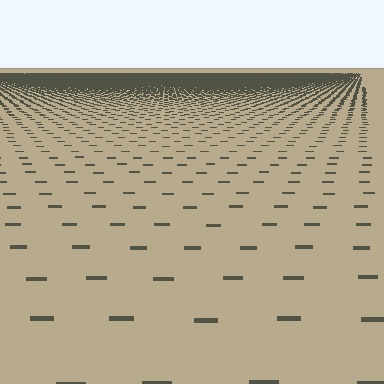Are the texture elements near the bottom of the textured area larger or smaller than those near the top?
Larger. Near the bottom, elements are closer to the viewer and appear at a bigger on-screen size.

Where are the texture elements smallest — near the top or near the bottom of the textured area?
Near the top.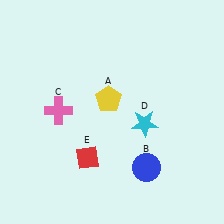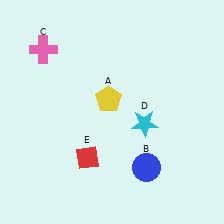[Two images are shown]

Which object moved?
The pink cross (C) moved up.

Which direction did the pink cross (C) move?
The pink cross (C) moved up.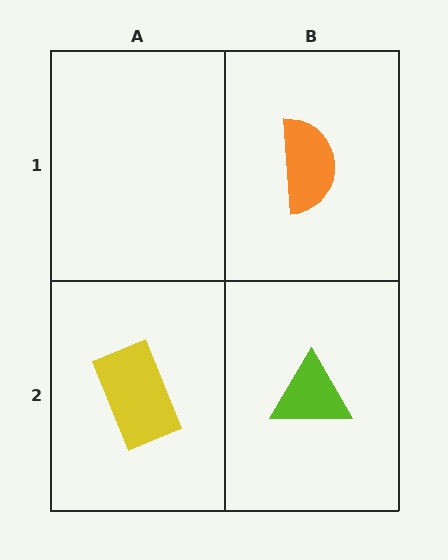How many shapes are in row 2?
2 shapes.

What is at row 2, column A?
A yellow rectangle.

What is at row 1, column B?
An orange semicircle.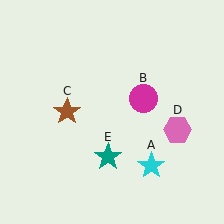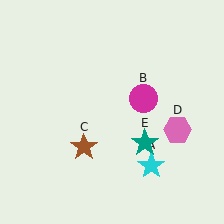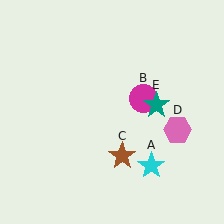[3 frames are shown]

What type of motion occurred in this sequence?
The brown star (object C), teal star (object E) rotated counterclockwise around the center of the scene.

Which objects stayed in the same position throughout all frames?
Cyan star (object A) and magenta circle (object B) and pink hexagon (object D) remained stationary.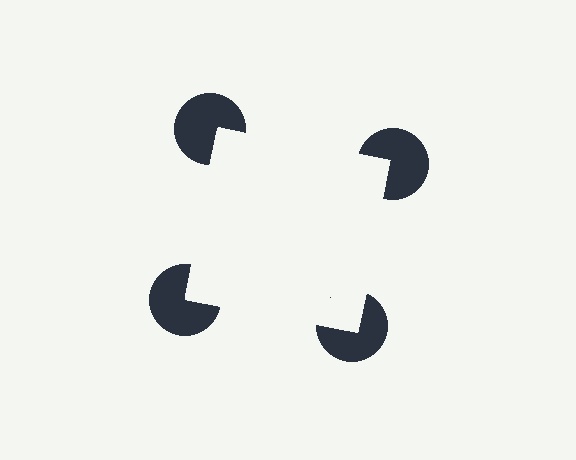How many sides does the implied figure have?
4 sides.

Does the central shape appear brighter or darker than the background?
It typically appears slightly brighter than the background, even though no actual brightness change is drawn.